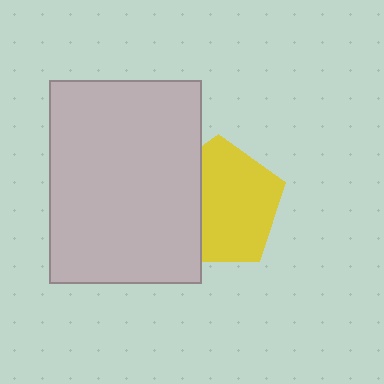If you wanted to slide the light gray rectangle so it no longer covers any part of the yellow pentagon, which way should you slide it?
Slide it left — that is the most direct way to separate the two shapes.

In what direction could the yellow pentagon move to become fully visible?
The yellow pentagon could move right. That would shift it out from behind the light gray rectangle entirely.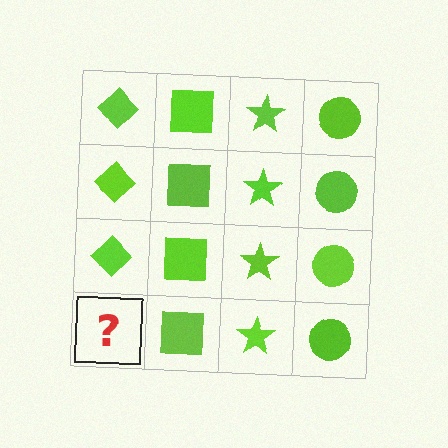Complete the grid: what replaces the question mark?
The question mark should be replaced with a lime diamond.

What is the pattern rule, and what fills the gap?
The rule is that each column has a consistent shape. The gap should be filled with a lime diamond.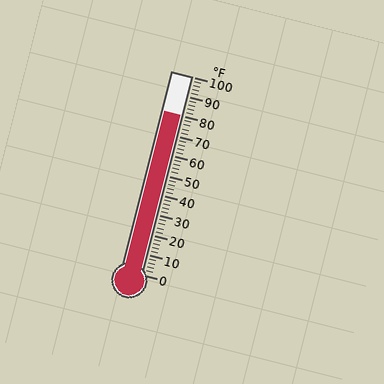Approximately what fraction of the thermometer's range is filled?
The thermometer is filled to approximately 80% of its range.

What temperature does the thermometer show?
The thermometer shows approximately 80°F.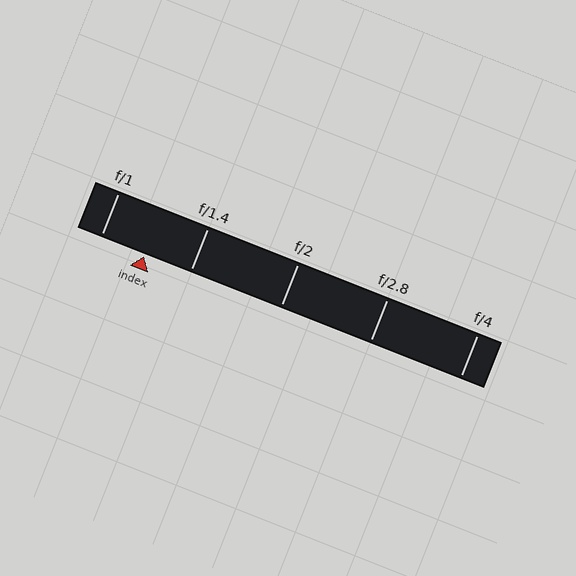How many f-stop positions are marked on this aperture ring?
There are 5 f-stop positions marked.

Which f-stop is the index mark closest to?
The index mark is closest to f/1.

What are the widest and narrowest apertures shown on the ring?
The widest aperture shown is f/1 and the narrowest is f/4.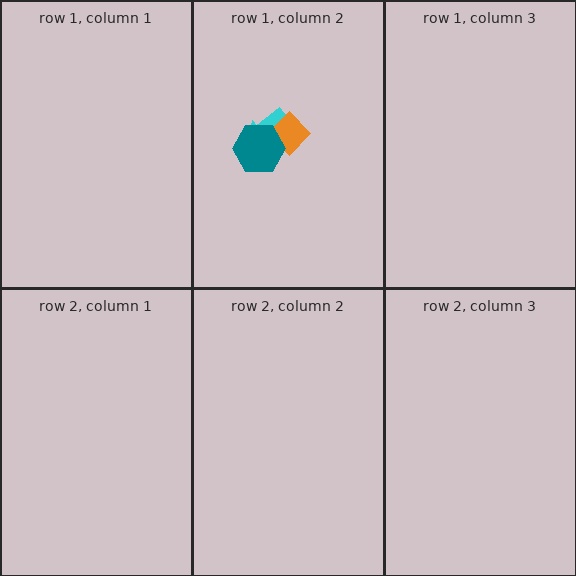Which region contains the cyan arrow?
The row 1, column 2 region.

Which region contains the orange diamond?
The row 1, column 2 region.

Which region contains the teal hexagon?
The row 1, column 2 region.